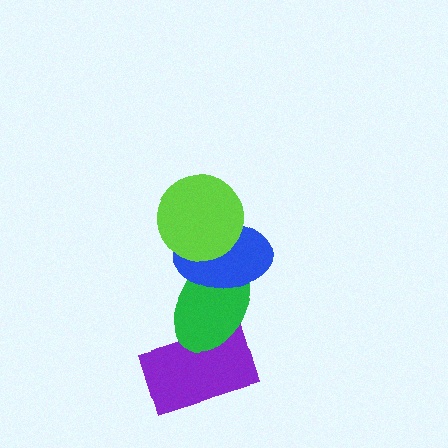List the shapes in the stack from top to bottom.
From top to bottom: the lime circle, the blue ellipse, the green ellipse, the purple rectangle.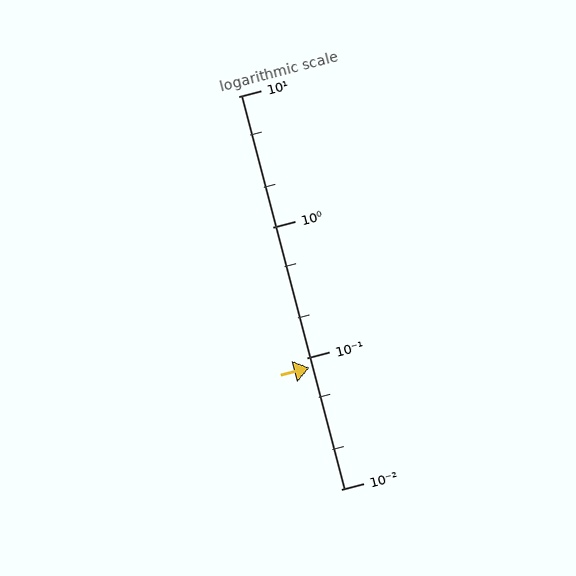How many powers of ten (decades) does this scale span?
The scale spans 3 decades, from 0.01 to 10.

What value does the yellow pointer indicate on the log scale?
The pointer indicates approximately 0.085.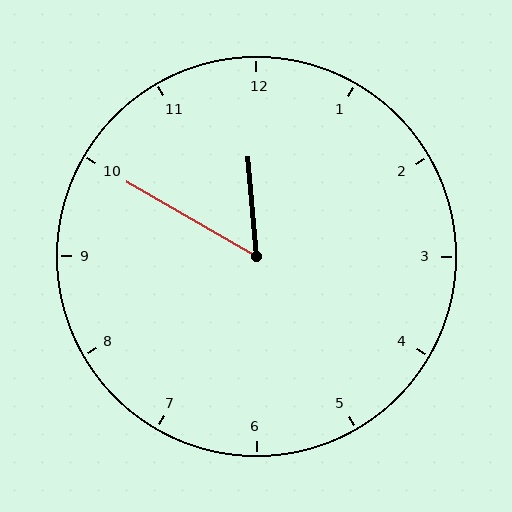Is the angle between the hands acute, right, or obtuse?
It is acute.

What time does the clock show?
11:50.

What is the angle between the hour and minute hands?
Approximately 55 degrees.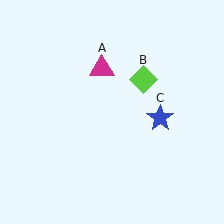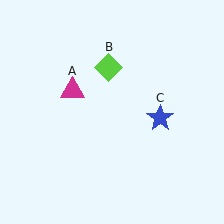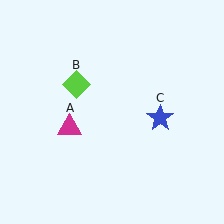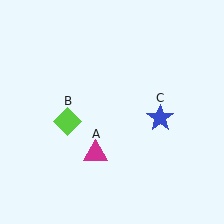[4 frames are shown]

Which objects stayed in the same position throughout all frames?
Blue star (object C) remained stationary.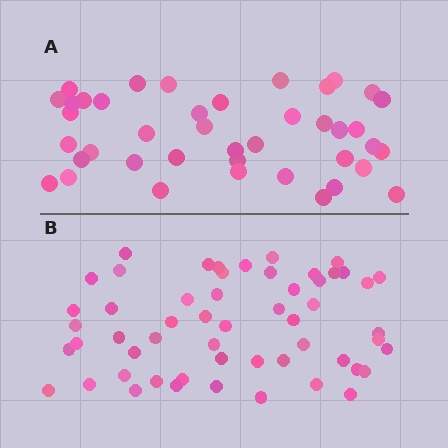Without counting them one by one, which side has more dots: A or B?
Region B (the bottom region) has more dots.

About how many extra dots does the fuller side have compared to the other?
Region B has approximately 15 more dots than region A.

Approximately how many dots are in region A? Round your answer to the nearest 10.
About 40 dots. (The exact count is 41, which rounds to 40.)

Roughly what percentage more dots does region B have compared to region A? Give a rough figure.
About 35% more.